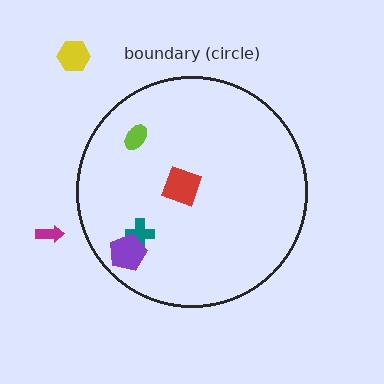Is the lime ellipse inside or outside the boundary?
Inside.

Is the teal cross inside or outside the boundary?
Inside.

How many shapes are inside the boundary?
4 inside, 2 outside.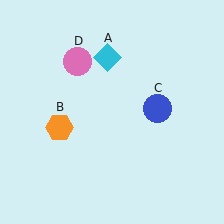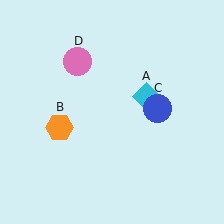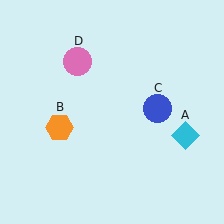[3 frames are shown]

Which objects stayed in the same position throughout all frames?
Orange hexagon (object B) and blue circle (object C) and pink circle (object D) remained stationary.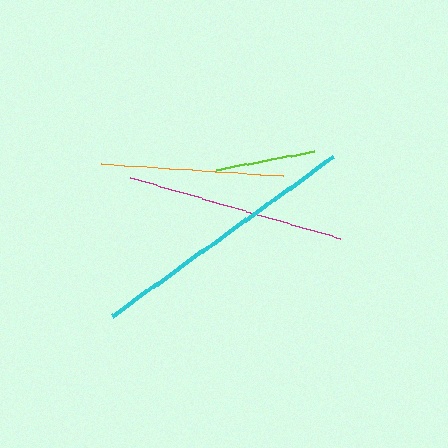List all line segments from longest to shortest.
From longest to shortest: cyan, magenta, orange, lime.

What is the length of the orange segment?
The orange segment is approximately 182 pixels long.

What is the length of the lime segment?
The lime segment is approximately 100 pixels long.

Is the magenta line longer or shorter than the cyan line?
The cyan line is longer than the magenta line.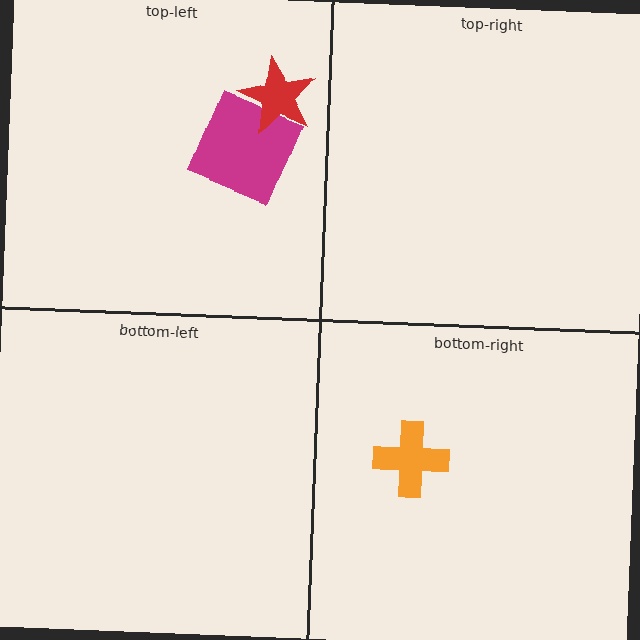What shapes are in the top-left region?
The magenta square, the red star.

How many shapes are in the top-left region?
2.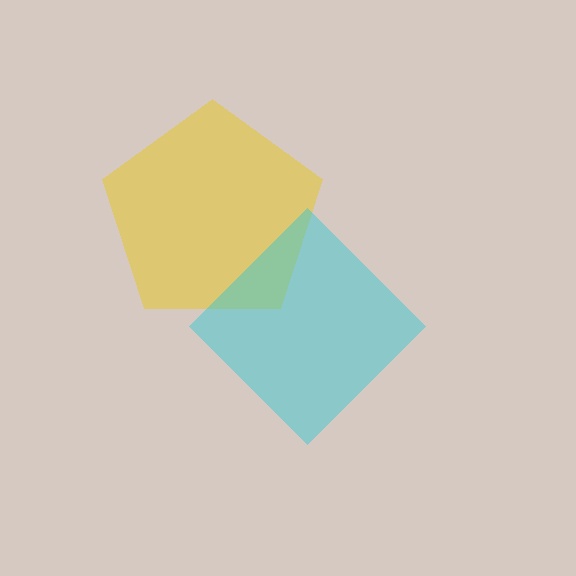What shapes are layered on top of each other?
The layered shapes are: a yellow pentagon, a cyan diamond.